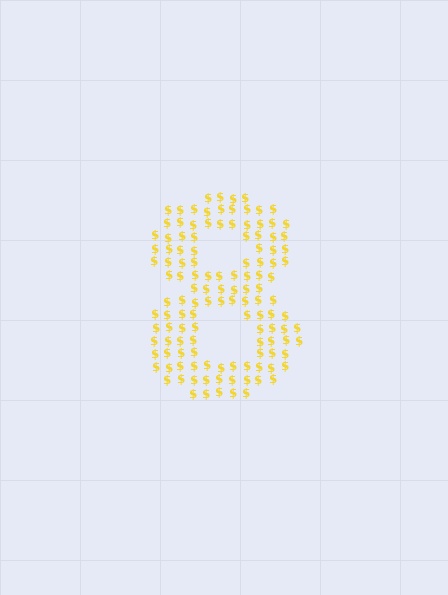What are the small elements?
The small elements are dollar signs.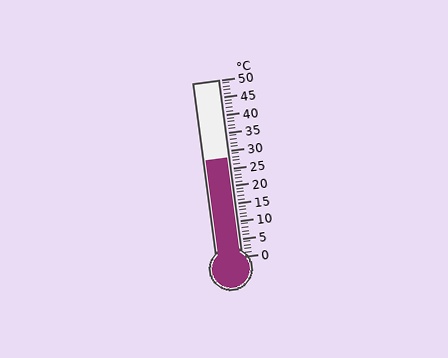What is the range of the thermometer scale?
The thermometer scale ranges from 0°C to 50°C.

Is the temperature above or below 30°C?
The temperature is below 30°C.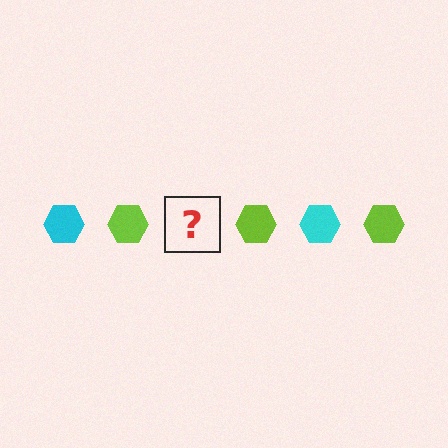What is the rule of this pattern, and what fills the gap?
The rule is that the pattern cycles through cyan, lime hexagons. The gap should be filled with a cyan hexagon.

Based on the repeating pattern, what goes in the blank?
The blank should be a cyan hexagon.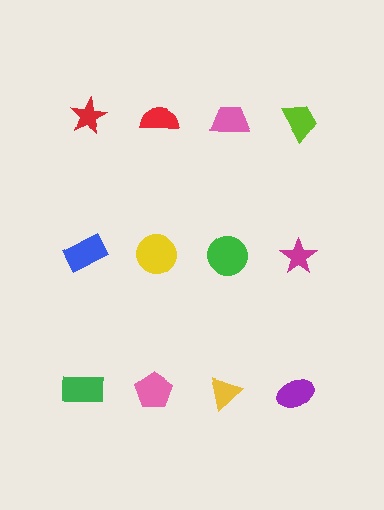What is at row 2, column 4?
A magenta star.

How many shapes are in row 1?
4 shapes.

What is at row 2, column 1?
A blue rectangle.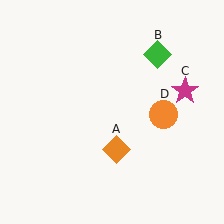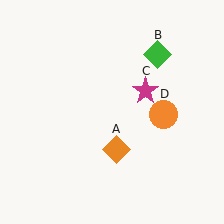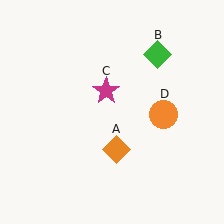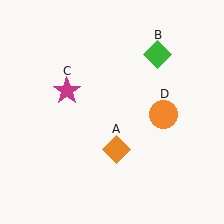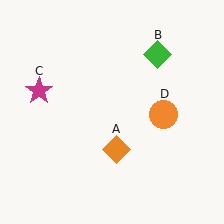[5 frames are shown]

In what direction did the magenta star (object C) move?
The magenta star (object C) moved left.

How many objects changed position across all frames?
1 object changed position: magenta star (object C).